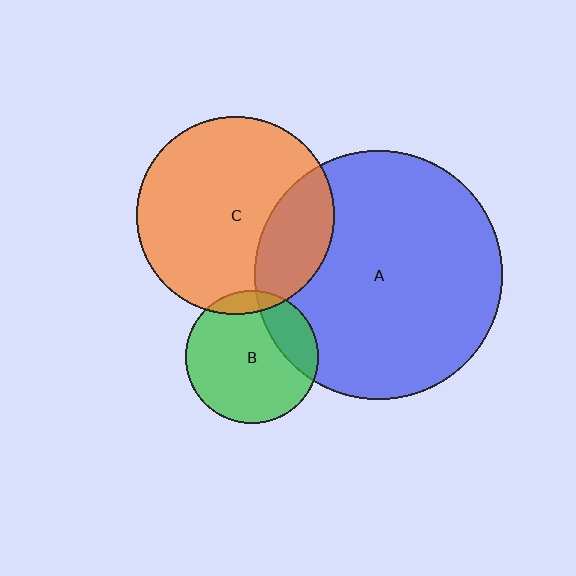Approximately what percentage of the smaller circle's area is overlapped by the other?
Approximately 25%.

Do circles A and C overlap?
Yes.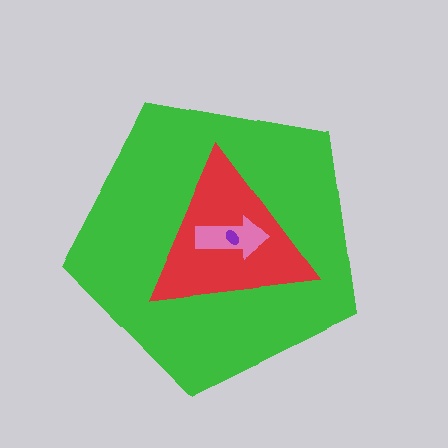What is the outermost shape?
The green pentagon.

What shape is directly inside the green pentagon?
The red triangle.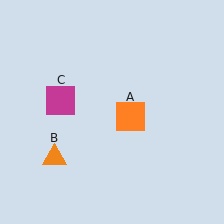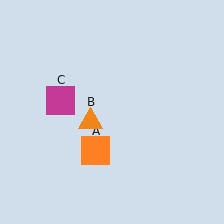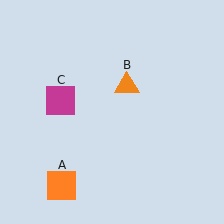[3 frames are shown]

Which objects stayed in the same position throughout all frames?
Magenta square (object C) remained stationary.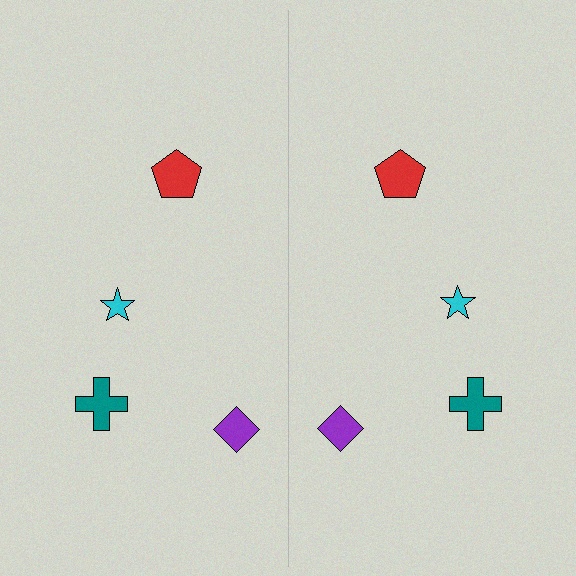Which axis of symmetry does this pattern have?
The pattern has a vertical axis of symmetry running through the center of the image.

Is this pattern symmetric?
Yes, this pattern has bilateral (reflection) symmetry.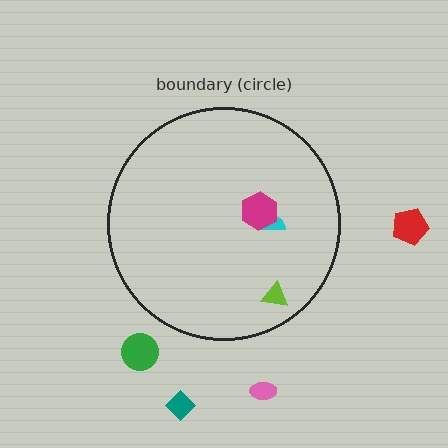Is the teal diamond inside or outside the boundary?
Outside.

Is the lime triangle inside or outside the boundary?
Inside.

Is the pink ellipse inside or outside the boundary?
Outside.